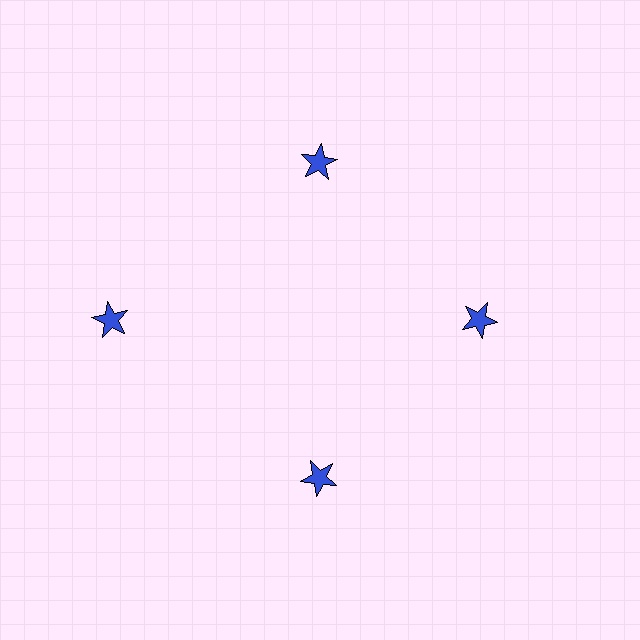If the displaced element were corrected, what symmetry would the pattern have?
It would have 4-fold rotational symmetry — the pattern would map onto itself every 90 degrees.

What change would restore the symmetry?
The symmetry would be restored by moving it inward, back onto the ring so that all 4 stars sit at equal angles and equal distance from the center.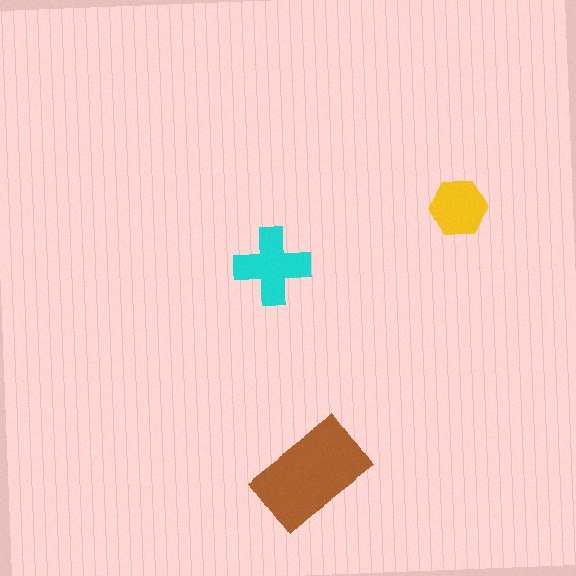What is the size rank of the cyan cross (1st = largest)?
2nd.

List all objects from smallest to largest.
The yellow hexagon, the cyan cross, the brown rectangle.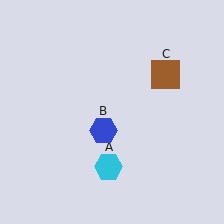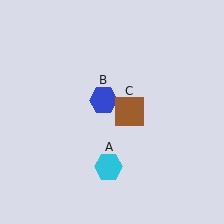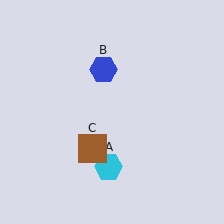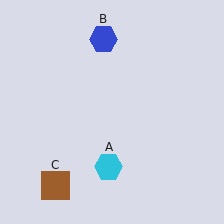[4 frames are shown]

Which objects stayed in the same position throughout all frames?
Cyan hexagon (object A) remained stationary.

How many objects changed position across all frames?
2 objects changed position: blue hexagon (object B), brown square (object C).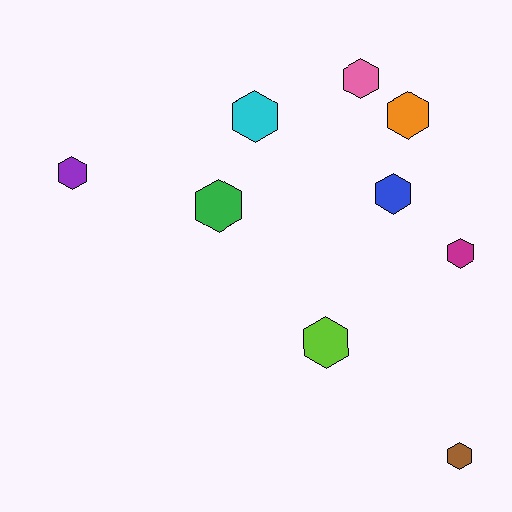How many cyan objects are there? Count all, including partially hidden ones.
There is 1 cyan object.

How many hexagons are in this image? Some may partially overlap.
There are 9 hexagons.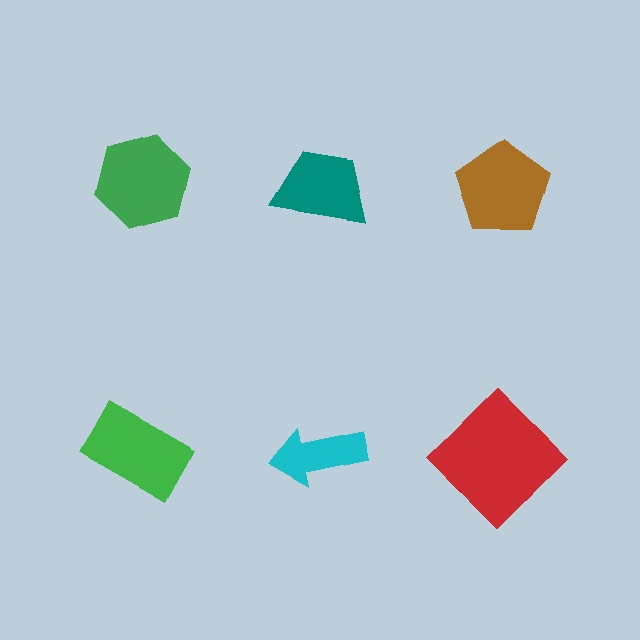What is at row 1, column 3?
A brown pentagon.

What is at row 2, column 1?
A green rectangle.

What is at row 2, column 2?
A cyan arrow.